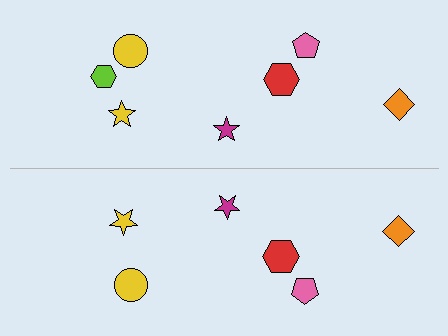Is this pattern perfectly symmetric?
No, the pattern is not perfectly symmetric. A lime hexagon is missing from the bottom side.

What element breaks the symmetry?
A lime hexagon is missing from the bottom side.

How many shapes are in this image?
There are 13 shapes in this image.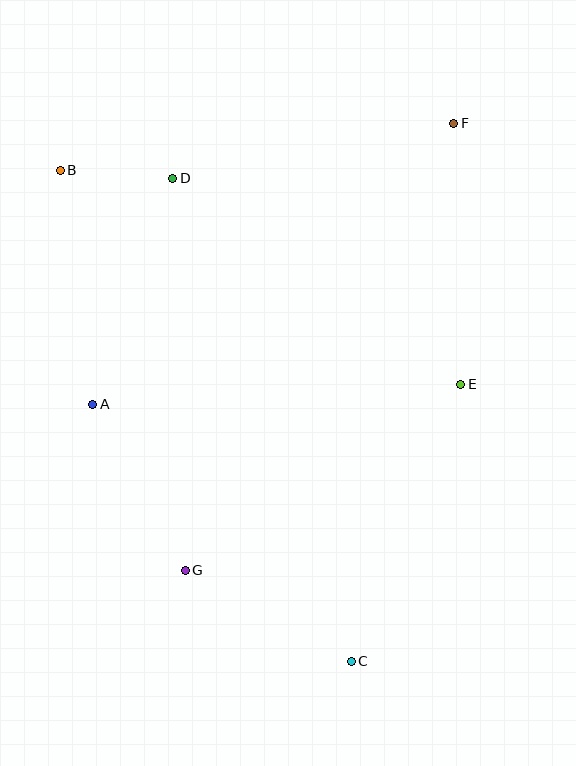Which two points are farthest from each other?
Points B and C are farthest from each other.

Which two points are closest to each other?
Points B and D are closest to each other.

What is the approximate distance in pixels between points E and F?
The distance between E and F is approximately 261 pixels.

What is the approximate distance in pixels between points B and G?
The distance between B and G is approximately 419 pixels.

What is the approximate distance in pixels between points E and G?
The distance between E and G is approximately 333 pixels.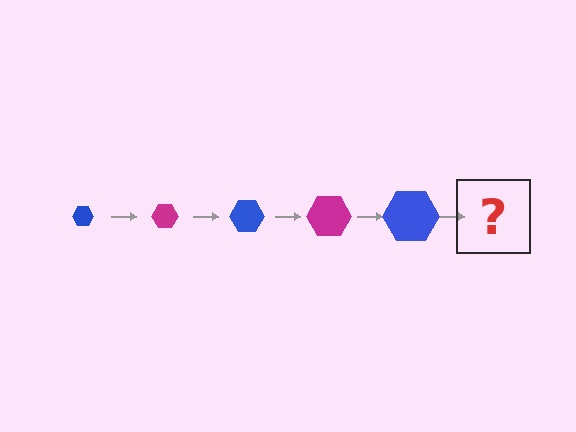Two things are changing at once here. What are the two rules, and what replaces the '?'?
The two rules are that the hexagon grows larger each step and the color cycles through blue and magenta. The '?' should be a magenta hexagon, larger than the previous one.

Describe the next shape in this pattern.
It should be a magenta hexagon, larger than the previous one.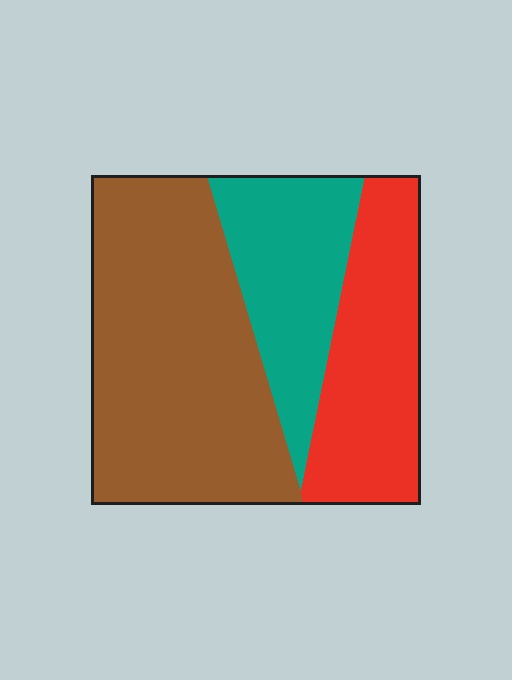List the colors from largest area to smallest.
From largest to smallest: brown, red, teal.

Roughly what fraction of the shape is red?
Red covers roughly 25% of the shape.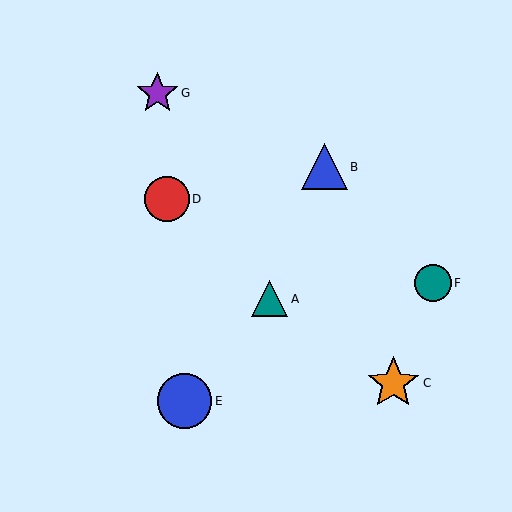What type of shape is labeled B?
Shape B is a blue triangle.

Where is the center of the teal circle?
The center of the teal circle is at (433, 283).